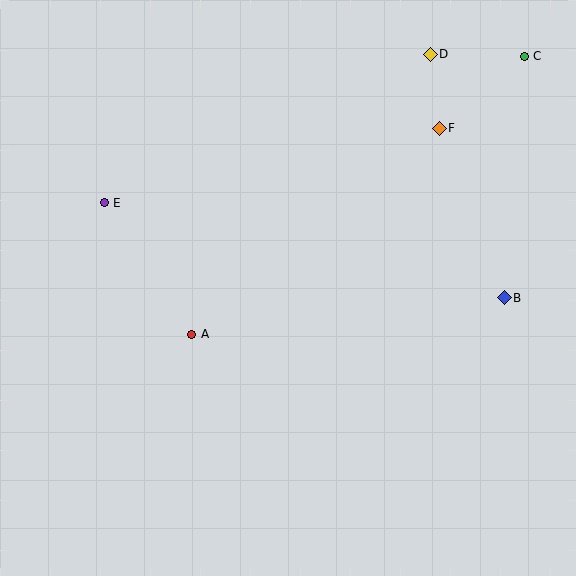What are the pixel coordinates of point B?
Point B is at (504, 298).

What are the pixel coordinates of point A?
Point A is at (192, 334).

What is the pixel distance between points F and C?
The distance between F and C is 111 pixels.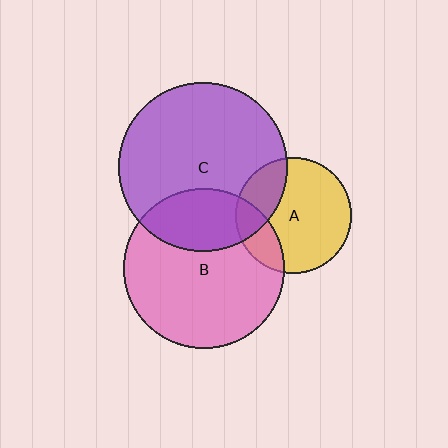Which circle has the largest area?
Circle C (purple).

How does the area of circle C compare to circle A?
Approximately 2.2 times.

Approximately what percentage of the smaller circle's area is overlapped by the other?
Approximately 30%.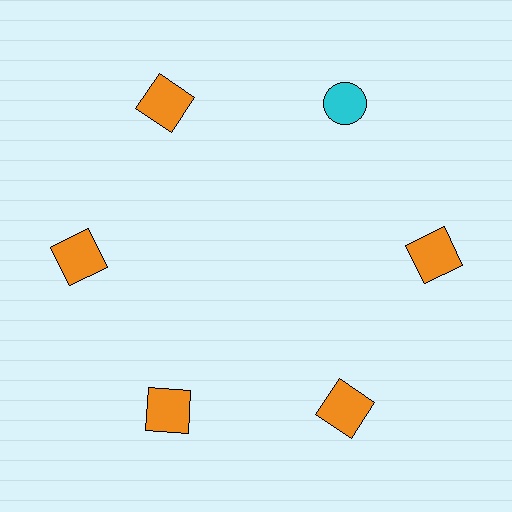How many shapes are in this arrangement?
There are 6 shapes arranged in a ring pattern.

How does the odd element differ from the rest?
It differs in both color (cyan instead of orange) and shape (circle instead of square).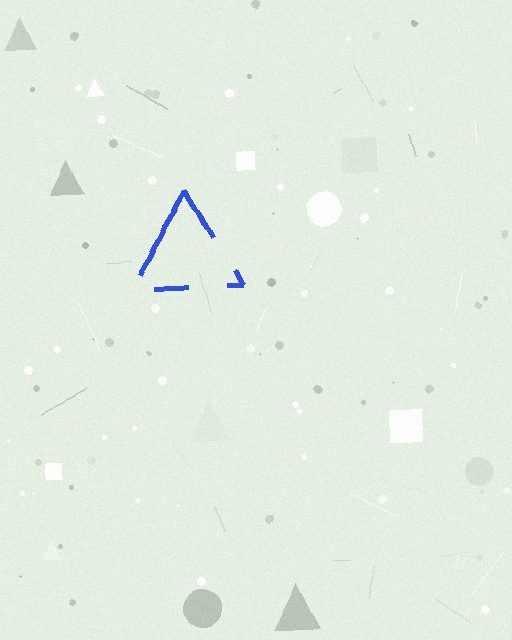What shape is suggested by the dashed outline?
The dashed outline suggests a triangle.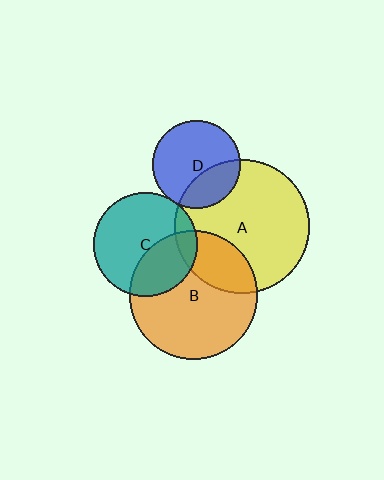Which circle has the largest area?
Circle A (yellow).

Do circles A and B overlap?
Yes.